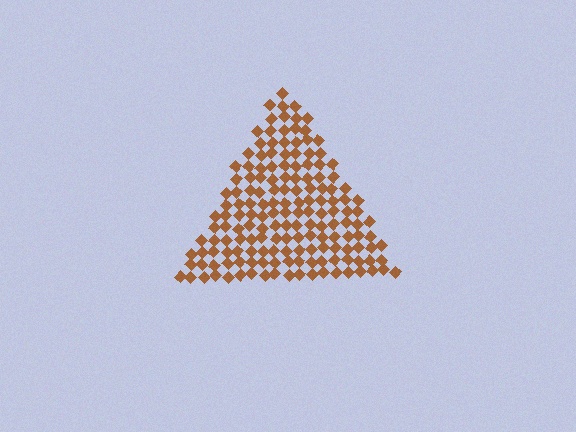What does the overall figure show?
The overall figure shows a triangle.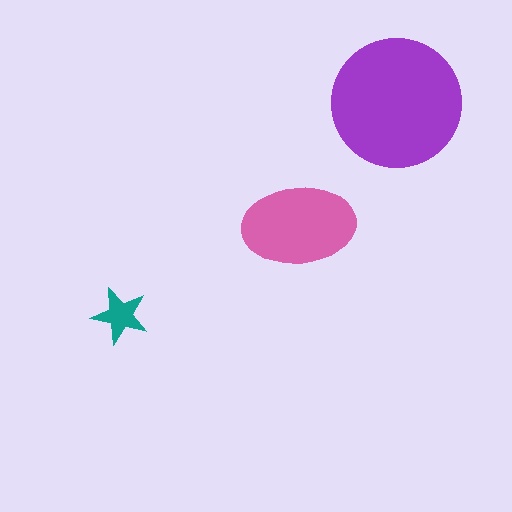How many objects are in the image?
There are 3 objects in the image.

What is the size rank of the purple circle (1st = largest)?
1st.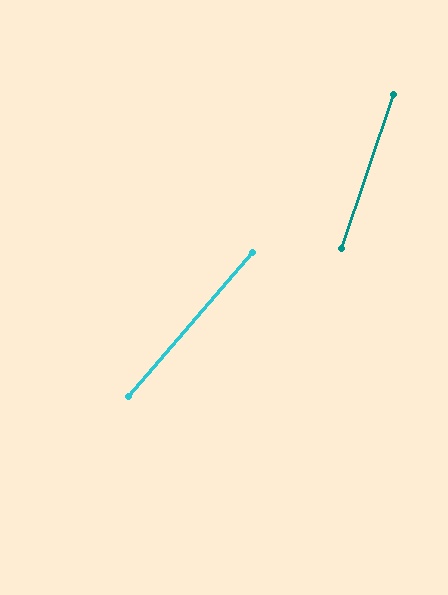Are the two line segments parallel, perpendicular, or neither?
Neither parallel nor perpendicular — they differ by about 22°.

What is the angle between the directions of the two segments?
Approximately 22 degrees.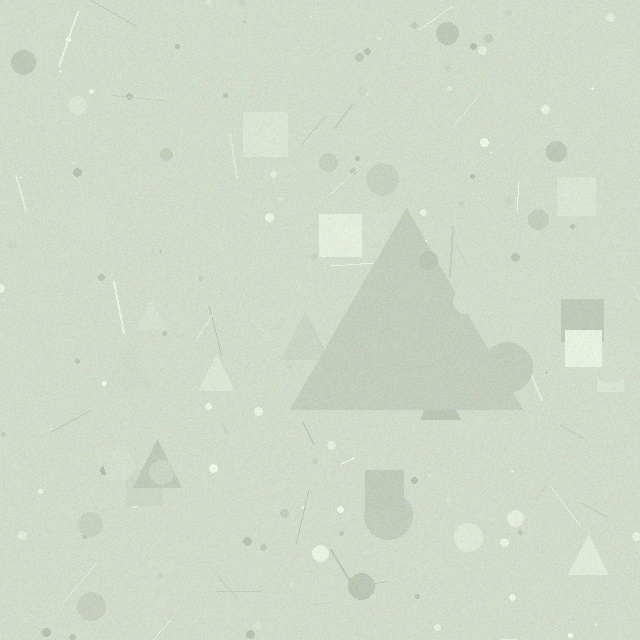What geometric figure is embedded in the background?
A triangle is embedded in the background.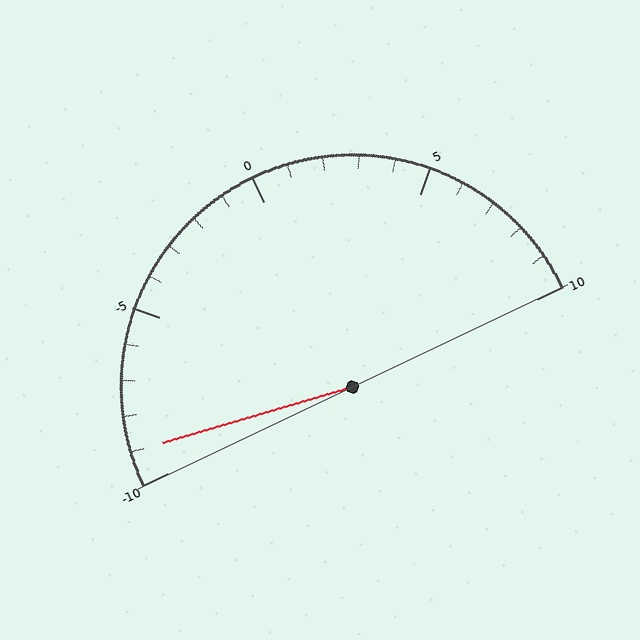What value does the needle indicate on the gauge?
The needle indicates approximately -9.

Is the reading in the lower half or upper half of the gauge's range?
The reading is in the lower half of the range (-10 to 10).